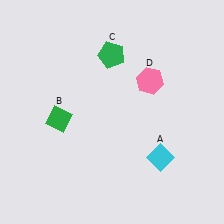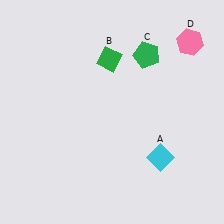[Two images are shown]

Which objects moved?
The objects that moved are: the green diamond (B), the green pentagon (C), the pink hexagon (D).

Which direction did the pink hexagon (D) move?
The pink hexagon (D) moved right.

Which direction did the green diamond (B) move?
The green diamond (B) moved up.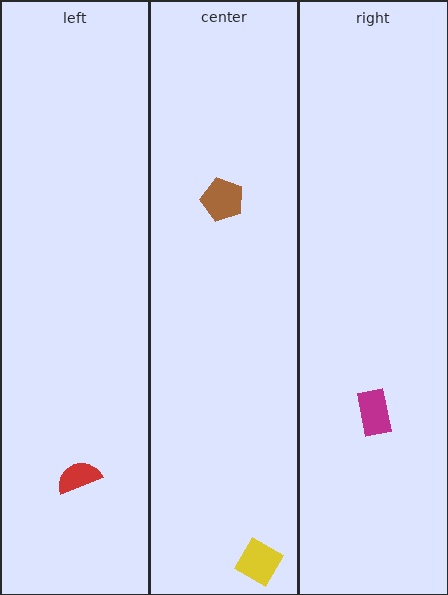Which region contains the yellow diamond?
The center region.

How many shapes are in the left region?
1.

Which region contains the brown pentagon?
The center region.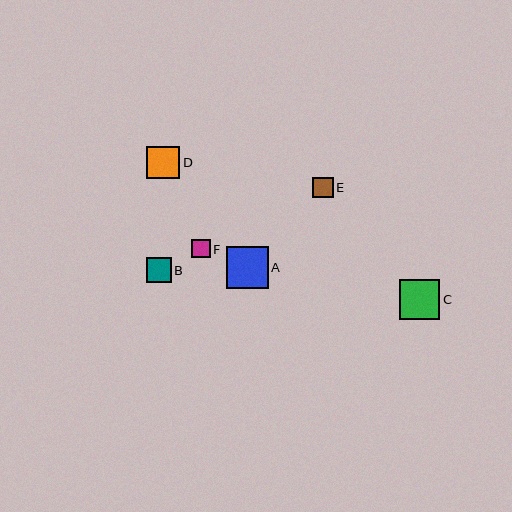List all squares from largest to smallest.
From largest to smallest: A, C, D, B, E, F.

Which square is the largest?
Square A is the largest with a size of approximately 42 pixels.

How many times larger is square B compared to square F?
Square B is approximately 1.4 times the size of square F.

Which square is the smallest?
Square F is the smallest with a size of approximately 18 pixels.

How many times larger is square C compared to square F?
Square C is approximately 2.2 times the size of square F.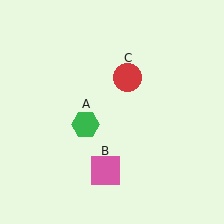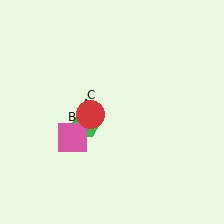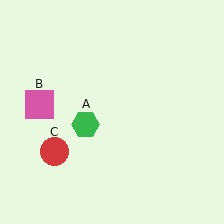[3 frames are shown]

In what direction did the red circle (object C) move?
The red circle (object C) moved down and to the left.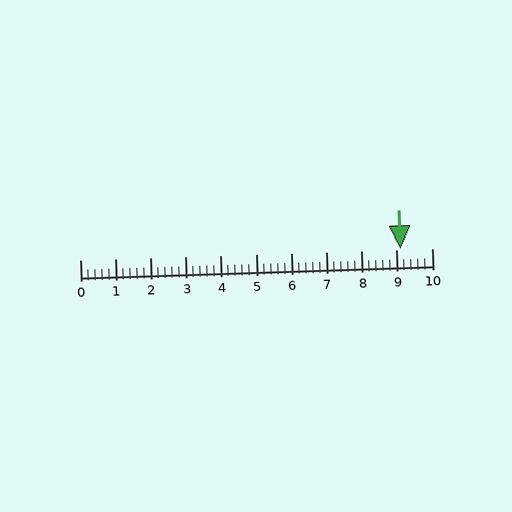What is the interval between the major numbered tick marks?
The major tick marks are spaced 1 units apart.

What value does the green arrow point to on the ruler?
The green arrow points to approximately 9.1.